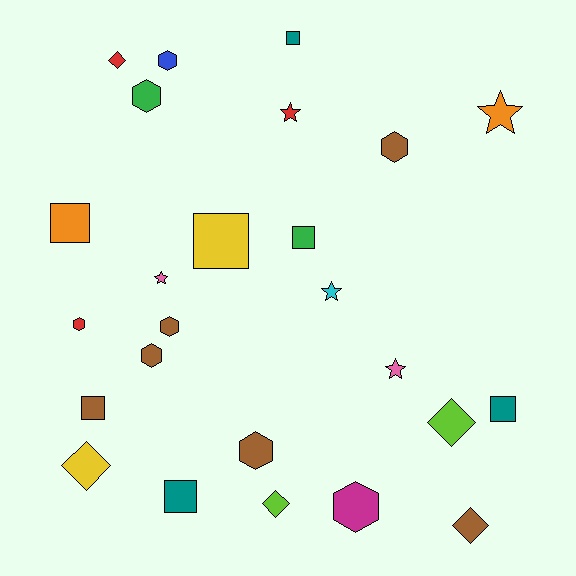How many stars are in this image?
There are 5 stars.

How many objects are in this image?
There are 25 objects.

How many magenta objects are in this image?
There is 1 magenta object.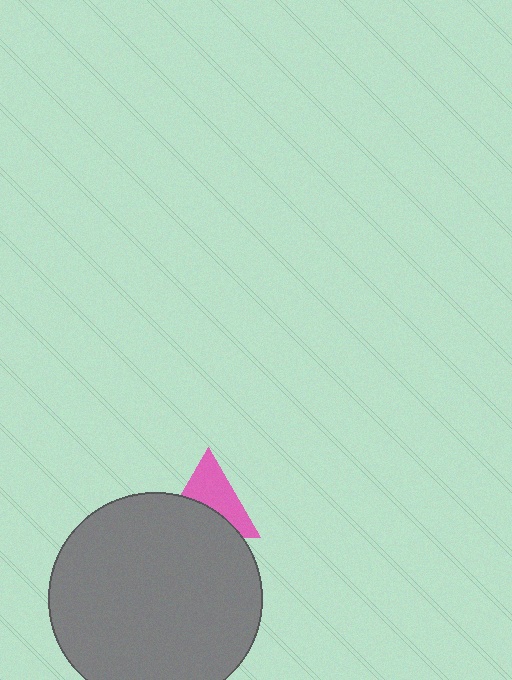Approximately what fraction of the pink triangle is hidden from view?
Roughly 46% of the pink triangle is hidden behind the gray circle.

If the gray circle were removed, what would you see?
You would see the complete pink triangle.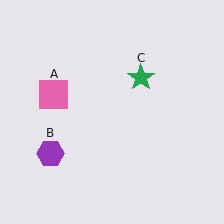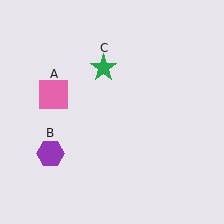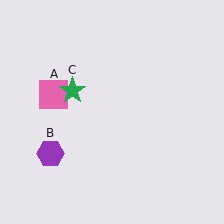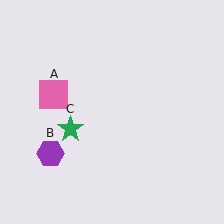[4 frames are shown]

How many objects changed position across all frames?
1 object changed position: green star (object C).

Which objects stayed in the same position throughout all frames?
Pink square (object A) and purple hexagon (object B) remained stationary.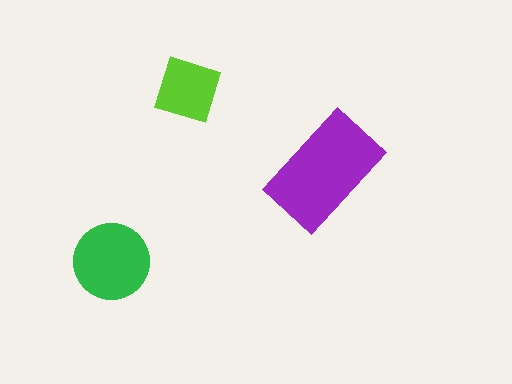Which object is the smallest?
The lime diamond.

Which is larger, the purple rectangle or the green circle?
The purple rectangle.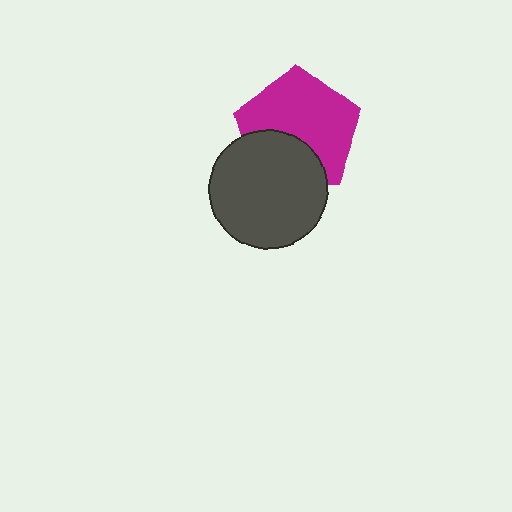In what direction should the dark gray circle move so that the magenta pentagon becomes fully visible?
The dark gray circle should move down. That is the shortest direction to clear the overlap and leave the magenta pentagon fully visible.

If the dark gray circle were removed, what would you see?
You would see the complete magenta pentagon.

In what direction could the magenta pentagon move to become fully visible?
The magenta pentagon could move up. That would shift it out from behind the dark gray circle entirely.